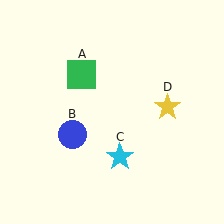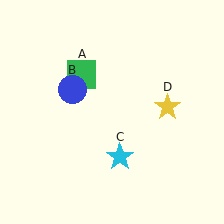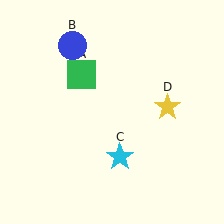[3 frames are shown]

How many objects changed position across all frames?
1 object changed position: blue circle (object B).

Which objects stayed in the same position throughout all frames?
Green square (object A) and cyan star (object C) and yellow star (object D) remained stationary.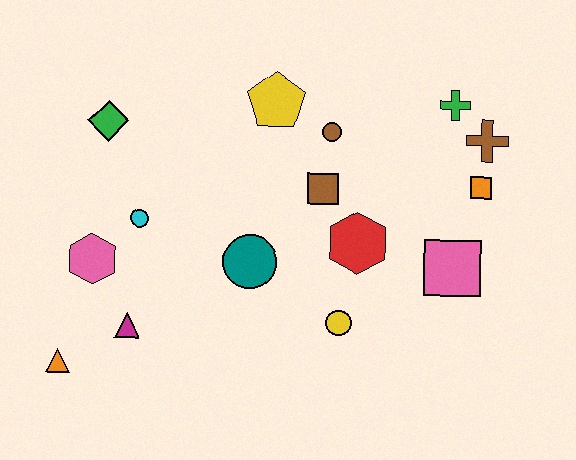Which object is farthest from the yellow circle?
The green diamond is farthest from the yellow circle.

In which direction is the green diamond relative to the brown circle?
The green diamond is to the left of the brown circle.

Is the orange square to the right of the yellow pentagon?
Yes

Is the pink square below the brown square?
Yes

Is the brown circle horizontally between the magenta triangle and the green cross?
Yes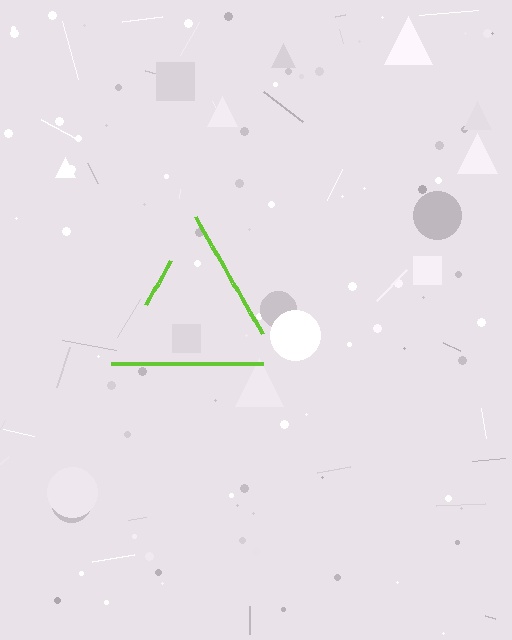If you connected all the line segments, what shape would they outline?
They would outline a triangle.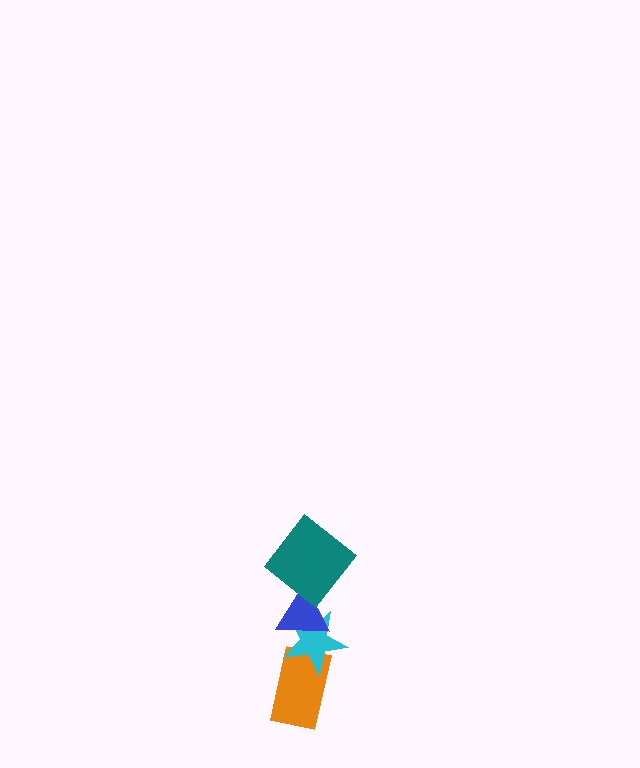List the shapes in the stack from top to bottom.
From top to bottom: the teal diamond, the blue triangle, the cyan star, the orange rectangle.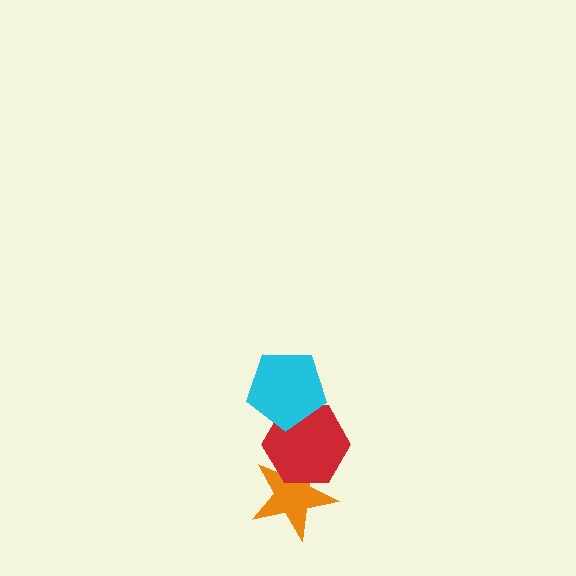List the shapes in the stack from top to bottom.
From top to bottom: the cyan pentagon, the red hexagon, the orange star.